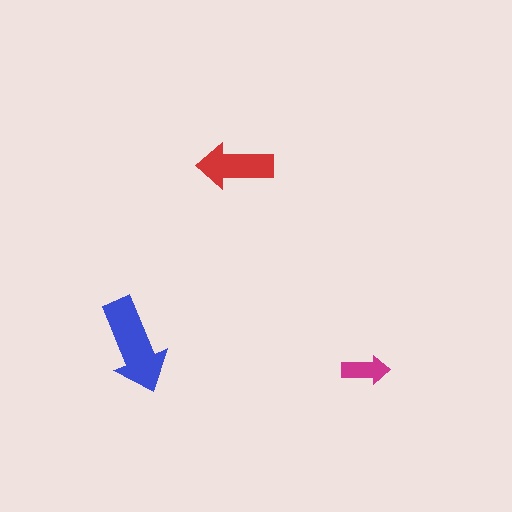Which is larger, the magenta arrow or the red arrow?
The red one.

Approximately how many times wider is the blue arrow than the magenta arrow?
About 2 times wider.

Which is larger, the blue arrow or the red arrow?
The blue one.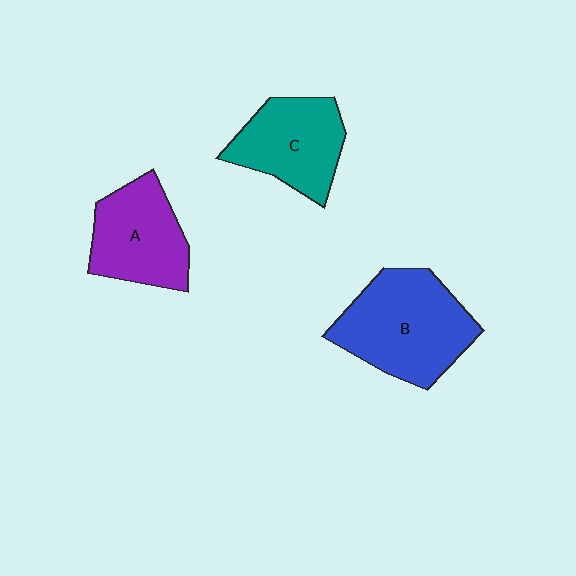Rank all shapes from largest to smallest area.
From largest to smallest: B (blue), A (purple), C (teal).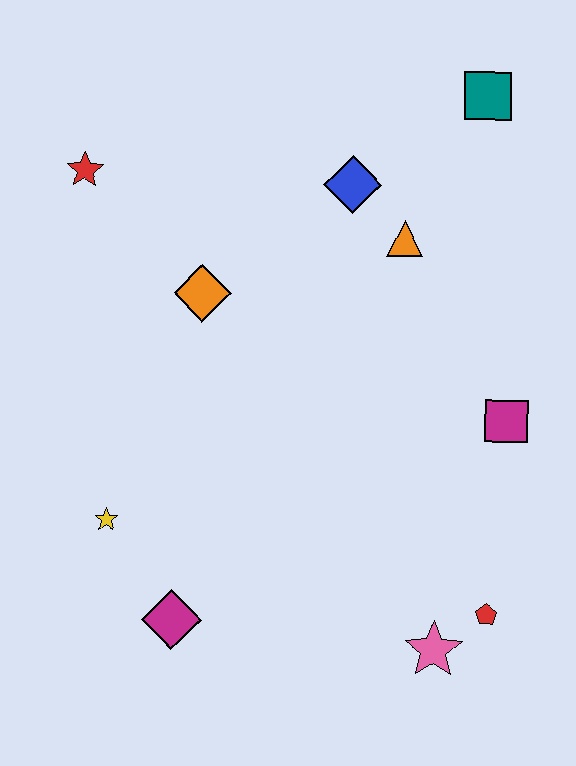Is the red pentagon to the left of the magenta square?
Yes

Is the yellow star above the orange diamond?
No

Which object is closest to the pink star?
The red pentagon is closest to the pink star.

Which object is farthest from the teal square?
The magenta diamond is farthest from the teal square.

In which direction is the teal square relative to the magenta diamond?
The teal square is above the magenta diamond.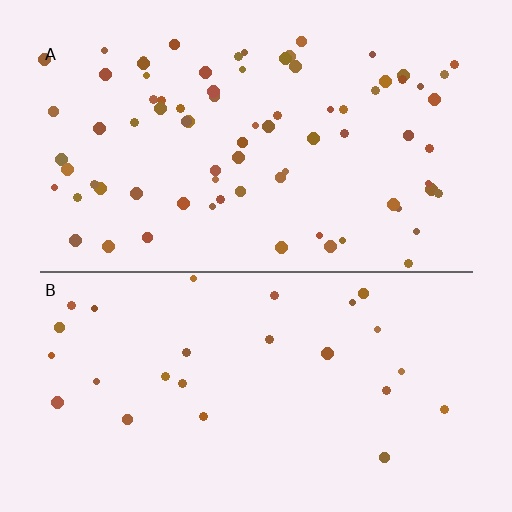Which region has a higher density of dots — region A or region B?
A (the top).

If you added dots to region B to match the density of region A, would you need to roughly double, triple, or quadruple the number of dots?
Approximately triple.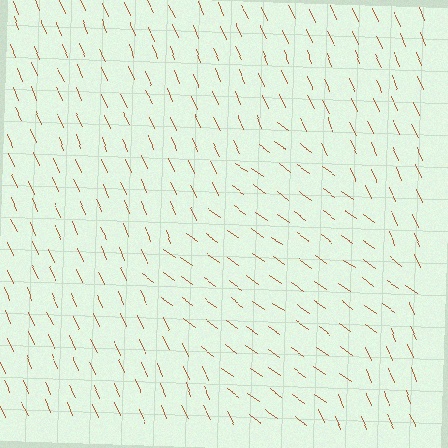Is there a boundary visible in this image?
Yes, there is a texture boundary formed by a change in line orientation.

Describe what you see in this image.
The image is filled with small brown line segments. A diamond region in the image has lines oriented differently from the surrounding lines, creating a visible texture boundary.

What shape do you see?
I see a diamond.